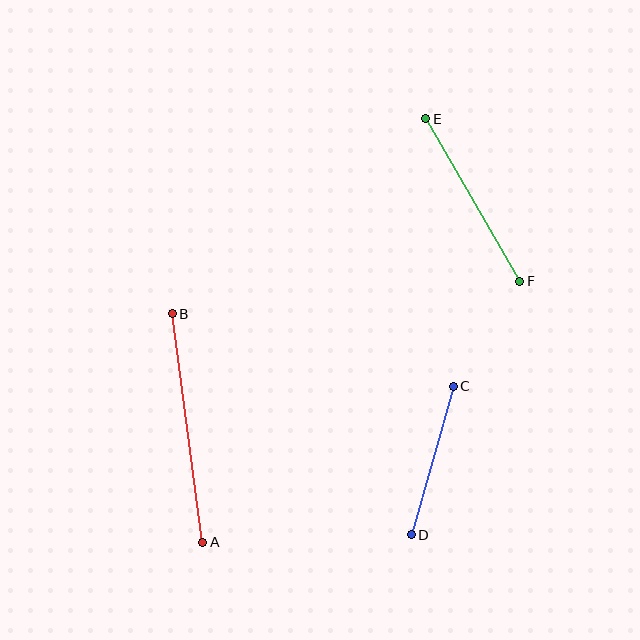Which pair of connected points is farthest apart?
Points A and B are farthest apart.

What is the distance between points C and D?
The distance is approximately 154 pixels.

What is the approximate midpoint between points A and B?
The midpoint is at approximately (188, 428) pixels.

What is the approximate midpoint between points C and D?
The midpoint is at approximately (432, 460) pixels.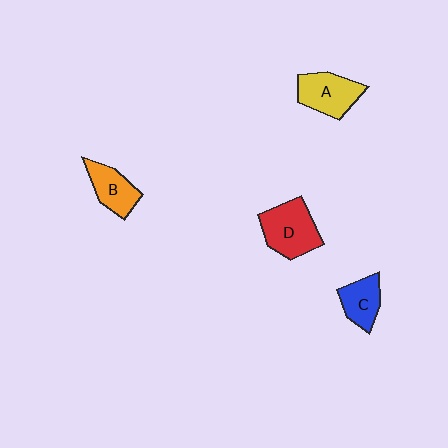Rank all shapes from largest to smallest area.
From largest to smallest: D (red), A (yellow), B (orange), C (blue).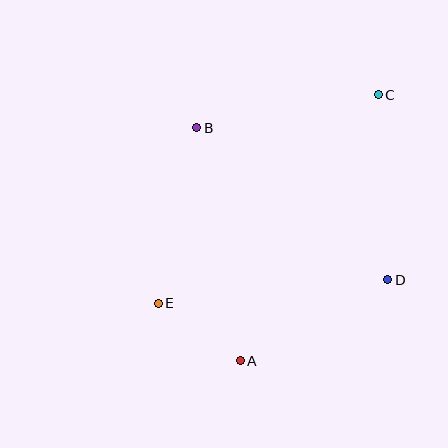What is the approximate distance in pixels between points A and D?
The distance between A and D is approximately 168 pixels.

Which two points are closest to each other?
Points A and E are closest to each other.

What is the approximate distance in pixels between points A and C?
The distance between A and C is approximately 299 pixels.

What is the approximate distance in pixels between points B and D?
The distance between B and D is approximately 244 pixels.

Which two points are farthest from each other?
Points C and E are farthest from each other.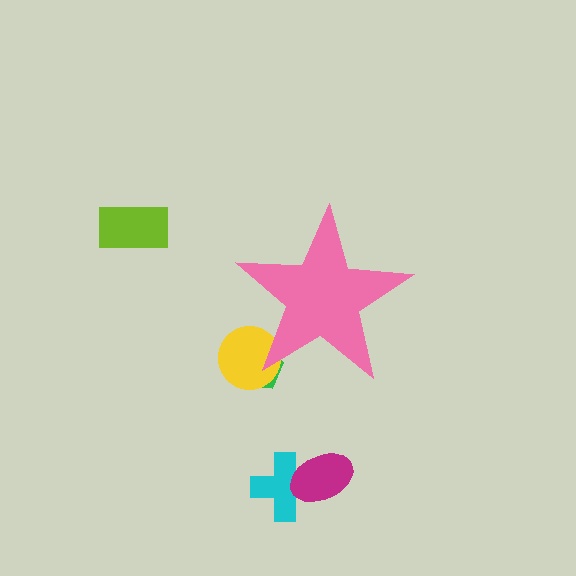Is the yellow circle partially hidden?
Yes, the yellow circle is partially hidden behind the pink star.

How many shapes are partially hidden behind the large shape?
2 shapes are partially hidden.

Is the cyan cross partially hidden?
No, the cyan cross is fully visible.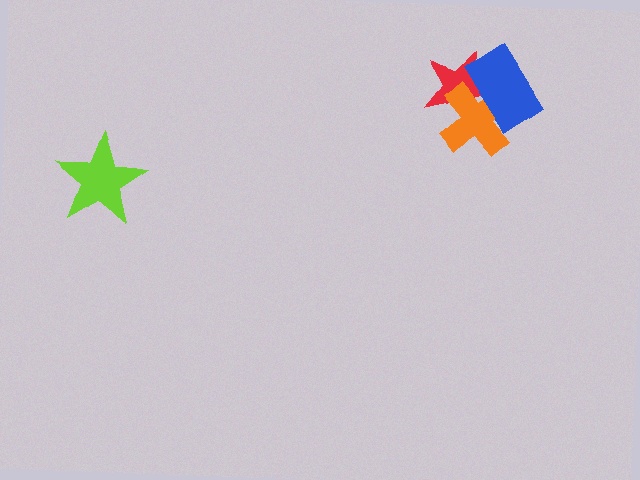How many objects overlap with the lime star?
0 objects overlap with the lime star.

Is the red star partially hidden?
Yes, it is partially covered by another shape.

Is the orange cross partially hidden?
Yes, it is partially covered by another shape.